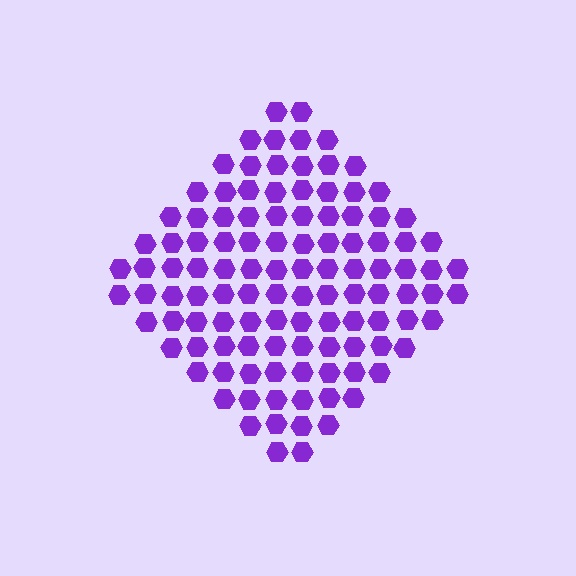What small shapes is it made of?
It is made of small hexagons.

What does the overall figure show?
The overall figure shows a diamond.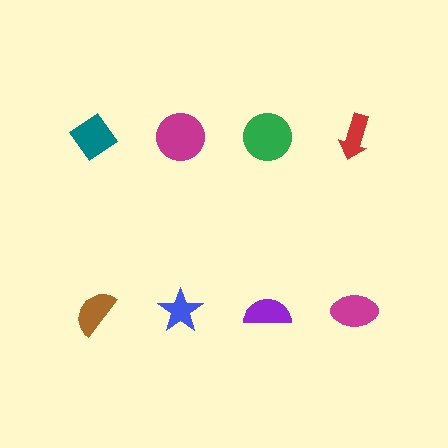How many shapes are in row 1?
4 shapes.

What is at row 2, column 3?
A purple semicircle.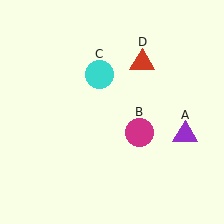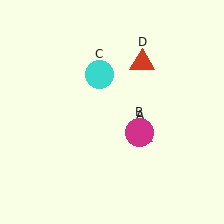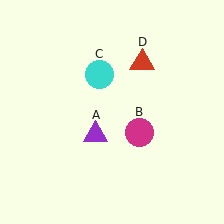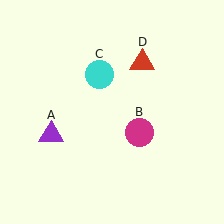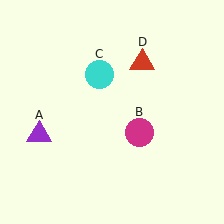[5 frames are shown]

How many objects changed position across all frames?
1 object changed position: purple triangle (object A).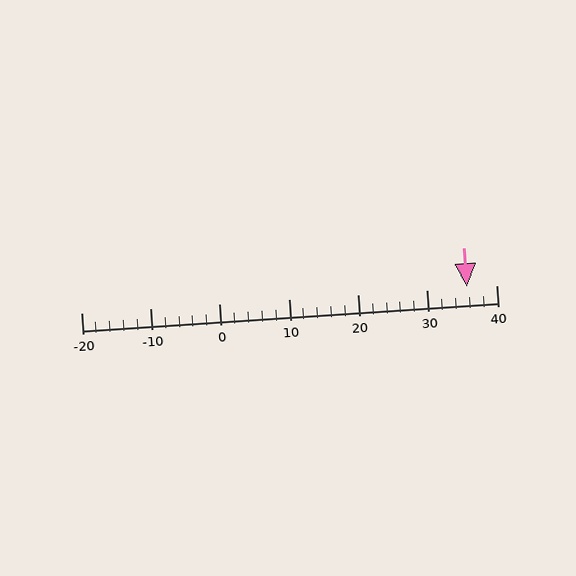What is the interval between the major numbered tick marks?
The major tick marks are spaced 10 units apart.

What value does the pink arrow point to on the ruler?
The pink arrow points to approximately 36.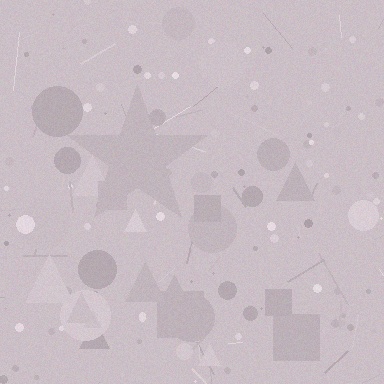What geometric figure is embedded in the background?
A star is embedded in the background.